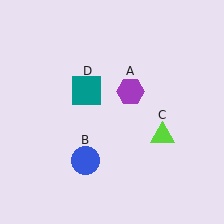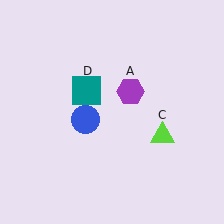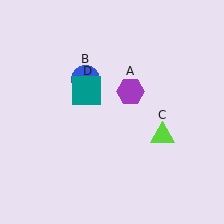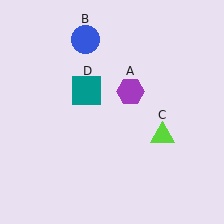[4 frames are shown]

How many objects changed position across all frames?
1 object changed position: blue circle (object B).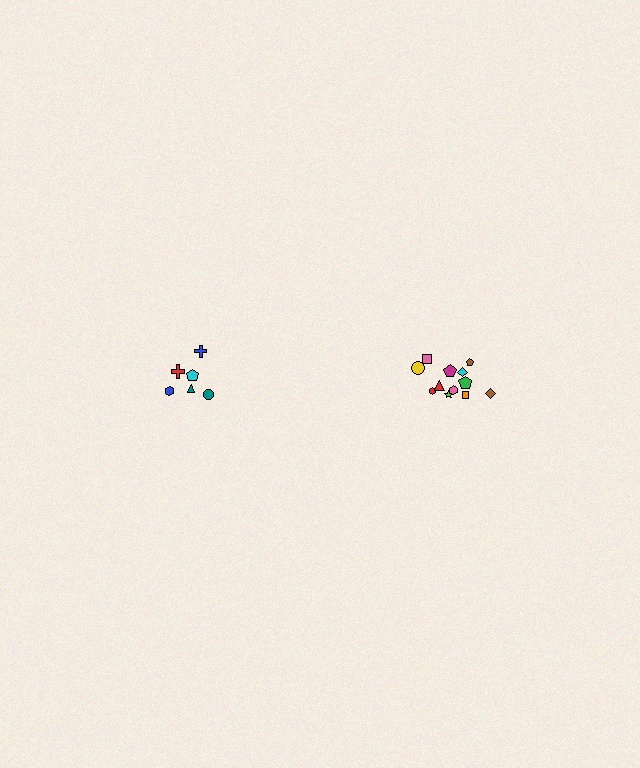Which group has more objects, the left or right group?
The right group.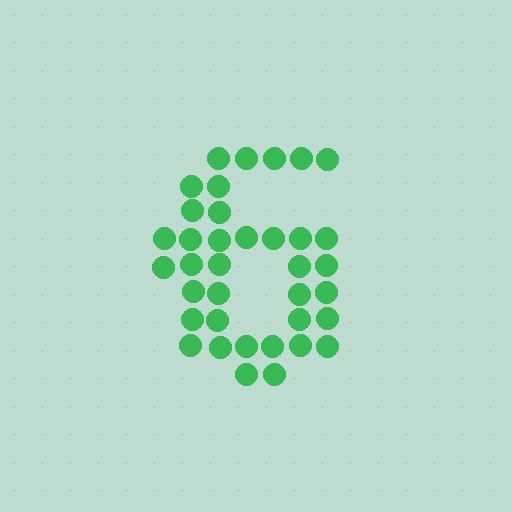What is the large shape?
The large shape is the digit 6.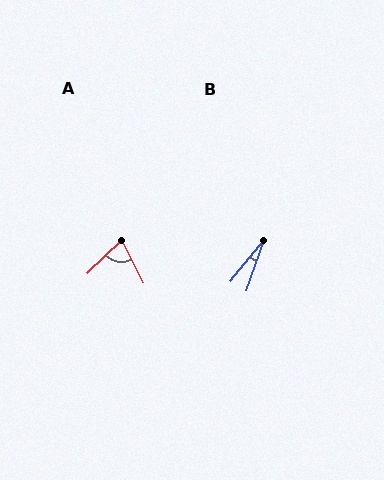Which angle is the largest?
A, at approximately 72 degrees.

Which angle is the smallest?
B, at approximately 20 degrees.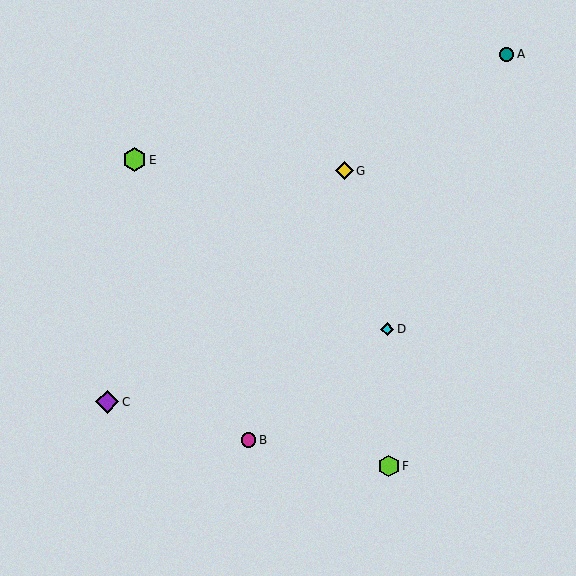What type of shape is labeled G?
Shape G is a yellow diamond.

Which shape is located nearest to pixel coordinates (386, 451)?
The lime hexagon (labeled F) at (389, 466) is nearest to that location.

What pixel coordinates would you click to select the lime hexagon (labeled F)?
Click at (389, 466) to select the lime hexagon F.